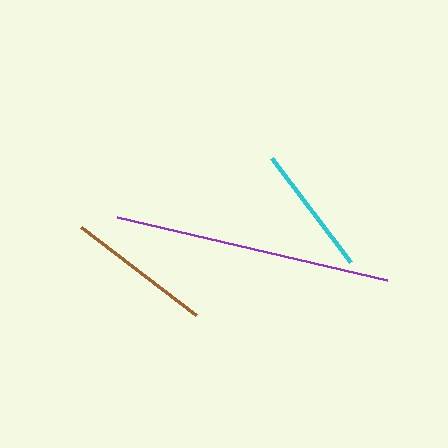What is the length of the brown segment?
The brown segment is approximately 145 pixels long.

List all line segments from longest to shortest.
From longest to shortest: purple, brown, cyan.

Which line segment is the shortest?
The cyan line is the shortest at approximately 130 pixels.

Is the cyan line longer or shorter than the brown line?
The brown line is longer than the cyan line.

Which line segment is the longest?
The purple line is the longest at approximately 277 pixels.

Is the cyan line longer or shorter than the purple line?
The purple line is longer than the cyan line.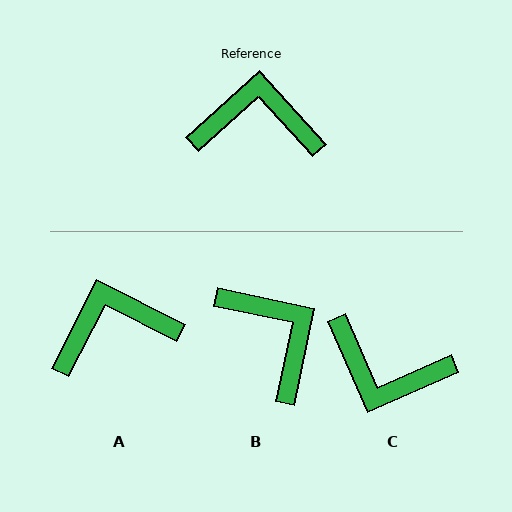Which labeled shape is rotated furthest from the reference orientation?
C, about 162 degrees away.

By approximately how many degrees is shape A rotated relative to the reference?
Approximately 21 degrees counter-clockwise.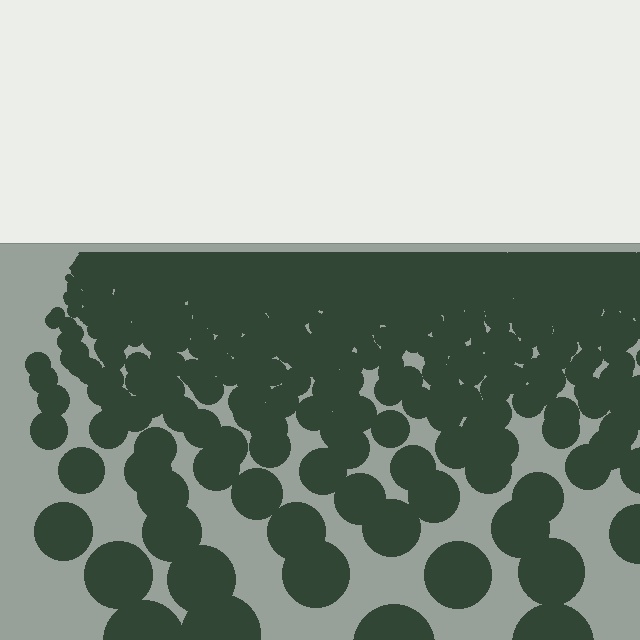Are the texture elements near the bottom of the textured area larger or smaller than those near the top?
Larger. Near the bottom, elements are closer to the viewer and appear at a bigger on-screen size.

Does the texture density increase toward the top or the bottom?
Density increases toward the top.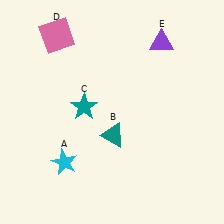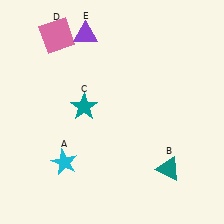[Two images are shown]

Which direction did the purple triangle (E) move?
The purple triangle (E) moved left.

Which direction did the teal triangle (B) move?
The teal triangle (B) moved right.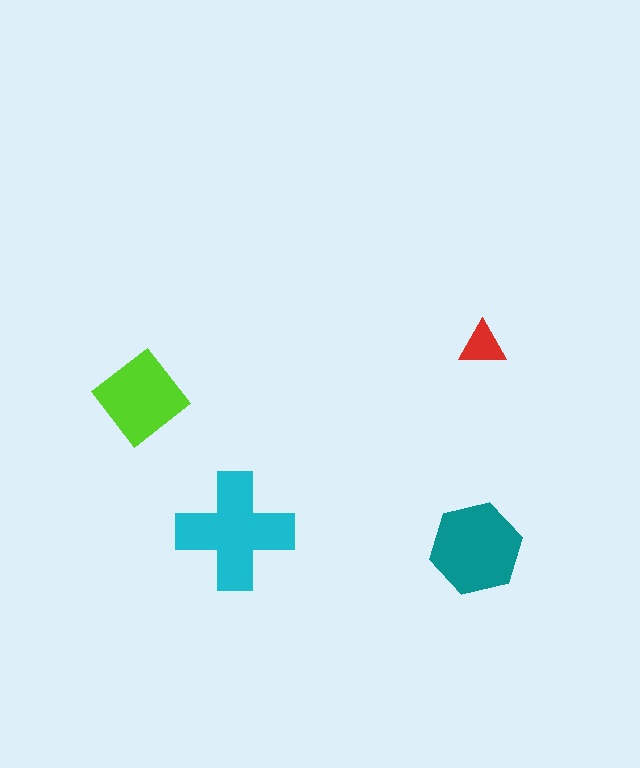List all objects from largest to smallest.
The cyan cross, the teal hexagon, the lime diamond, the red triangle.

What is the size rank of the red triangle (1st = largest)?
4th.